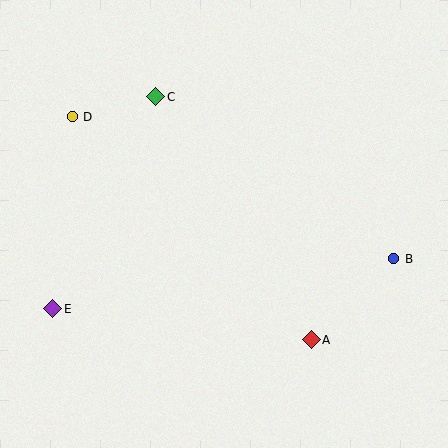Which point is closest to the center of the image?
Point C at (156, 97) is closest to the center.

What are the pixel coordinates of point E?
Point E is at (53, 309).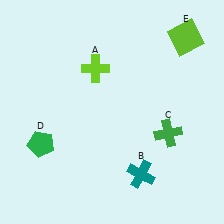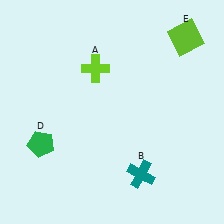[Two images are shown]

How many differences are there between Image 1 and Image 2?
There is 1 difference between the two images.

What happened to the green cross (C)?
The green cross (C) was removed in Image 2. It was in the bottom-right area of Image 1.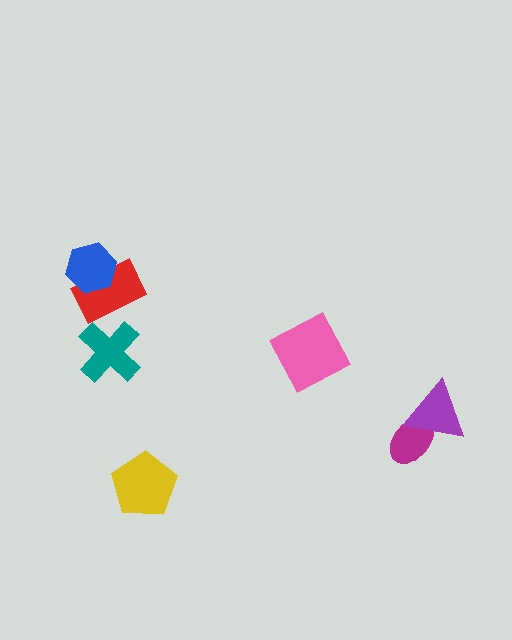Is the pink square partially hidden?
No, no other shape covers it.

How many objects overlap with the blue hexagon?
1 object overlaps with the blue hexagon.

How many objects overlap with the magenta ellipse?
1 object overlaps with the magenta ellipse.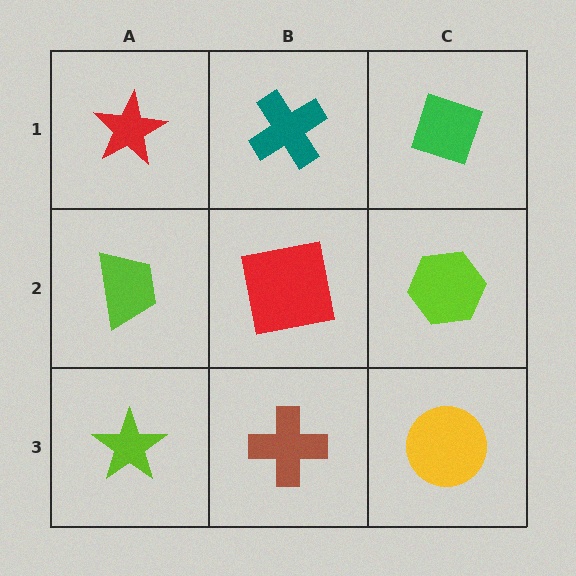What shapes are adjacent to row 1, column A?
A lime trapezoid (row 2, column A), a teal cross (row 1, column B).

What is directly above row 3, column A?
A lime trapezoid.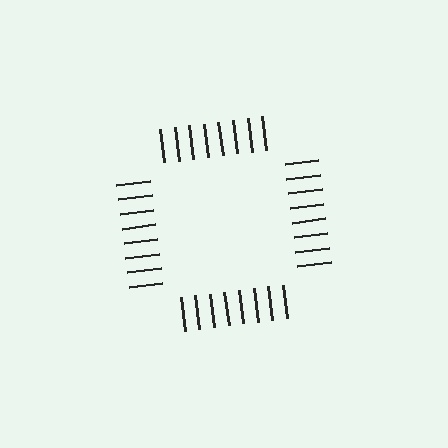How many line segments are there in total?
32 — 8 along each of the 4 edges.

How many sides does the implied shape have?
4 sides — the line-ends trace a square.